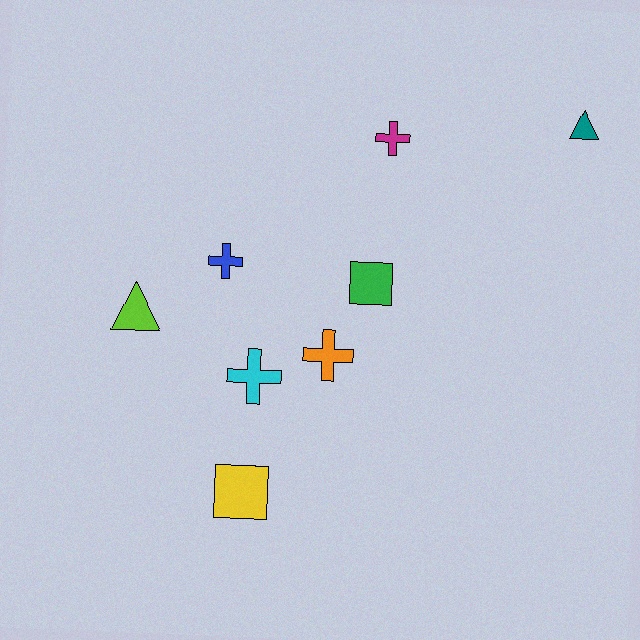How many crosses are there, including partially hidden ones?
There are 4 crosses.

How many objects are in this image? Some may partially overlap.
There are 8 objects.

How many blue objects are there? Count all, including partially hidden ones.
There is 1 blue object.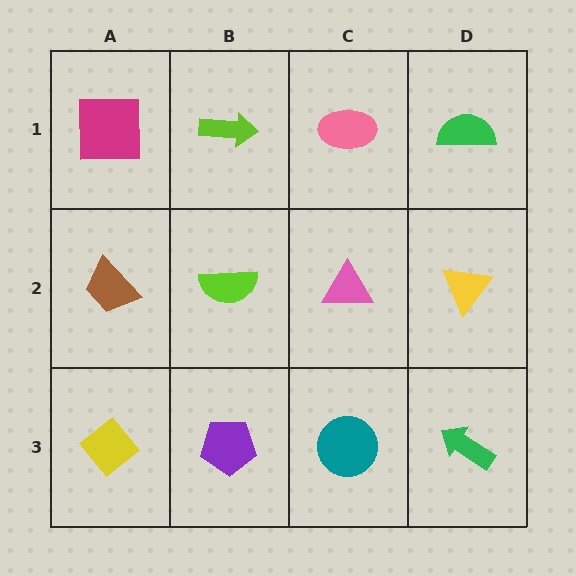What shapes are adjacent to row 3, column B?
A lime semicircle (row 2, column B), a yellow diamond (row 3, column A), a teal circle (row 3, column C).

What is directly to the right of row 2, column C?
A yellow triangle.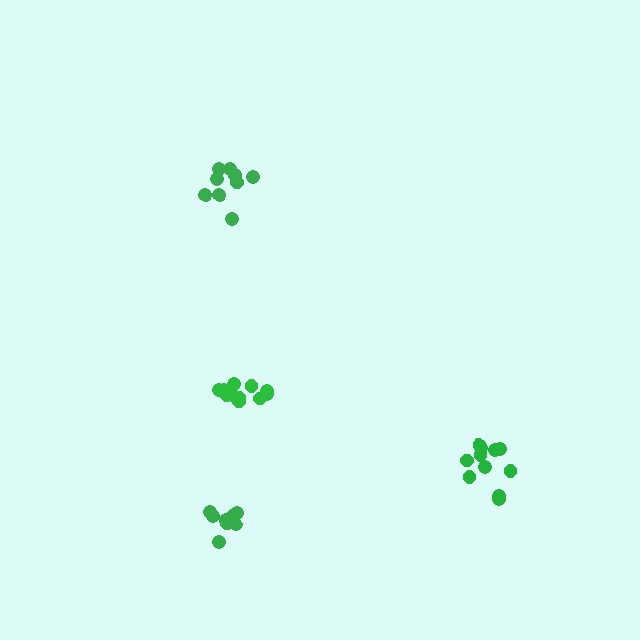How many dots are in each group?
Group 1: 11 dots, Group 2: 11 dots, Group 3: 8 dots, Group 4: 10 dots (40 total).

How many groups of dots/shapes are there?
There are 4 groups.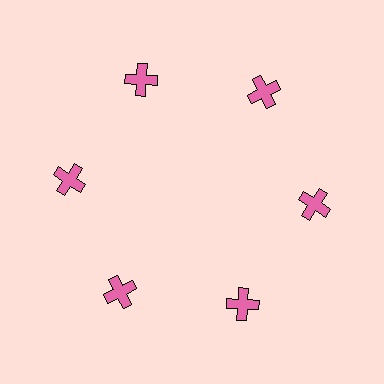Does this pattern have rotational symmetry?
Yes, this pattern has 6-fold rotational symmetry. It looks the same after rotating 60 degrees around the center.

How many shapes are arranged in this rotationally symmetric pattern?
There are 6 shapes, arranged in 6 groups of 1.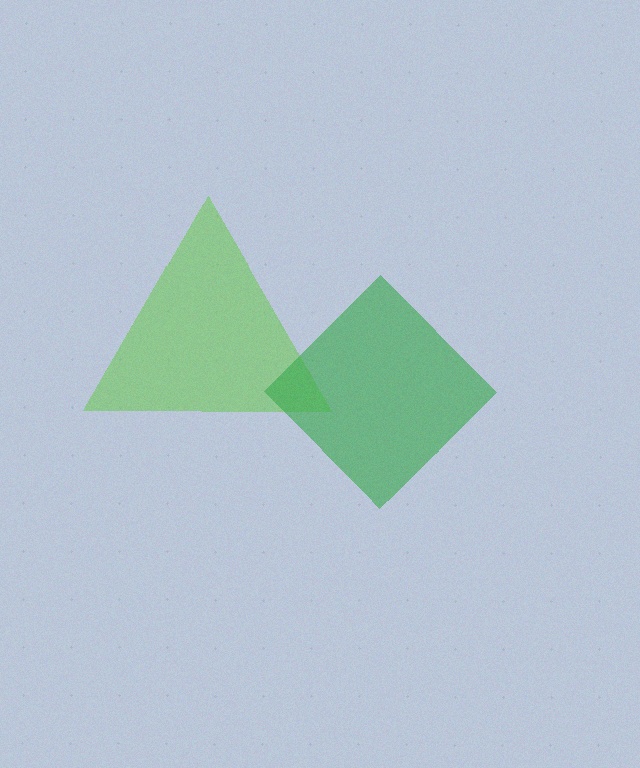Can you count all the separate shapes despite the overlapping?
Yes, there are 2 separate shapes.